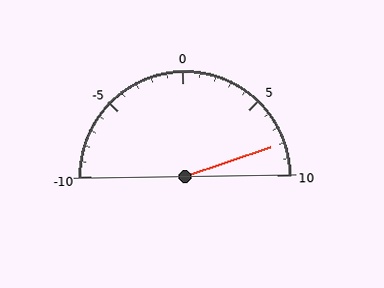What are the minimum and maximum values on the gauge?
The gauge ranges from -10 to 10.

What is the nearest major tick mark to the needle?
The nearest major tick mark is 10.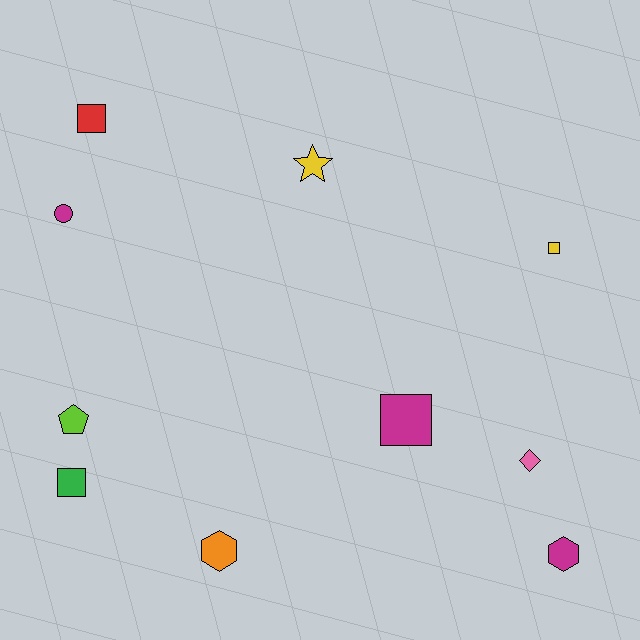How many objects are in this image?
There are 10 objects.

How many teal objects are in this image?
There are no teal objects.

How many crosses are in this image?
There are no crosses.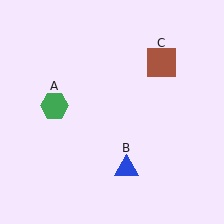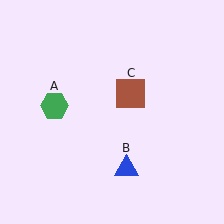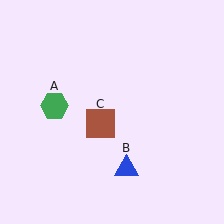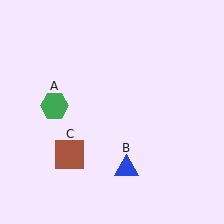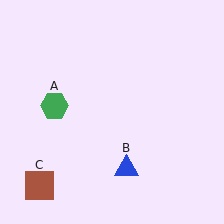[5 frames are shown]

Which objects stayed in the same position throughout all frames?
Green hexagon (object A) and blue triangle (object B) remained stationary.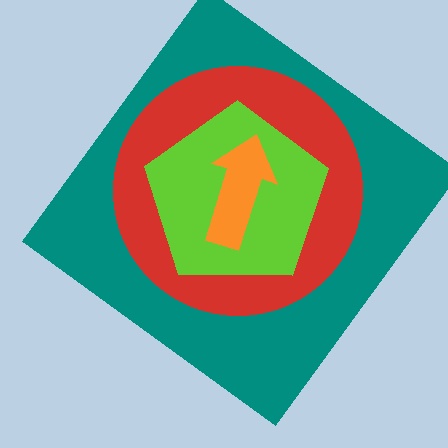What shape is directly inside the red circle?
The lime pentagon.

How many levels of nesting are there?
4.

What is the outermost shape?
The teal diamond.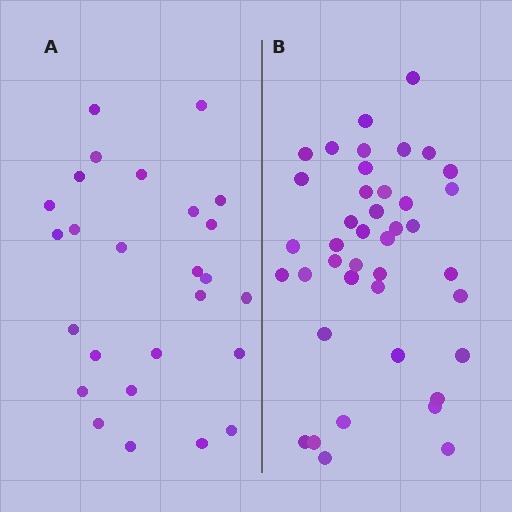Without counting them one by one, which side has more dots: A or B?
Region B (the right region) has more dots.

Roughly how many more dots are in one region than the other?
Region B has approximately 15 more dots than region A.